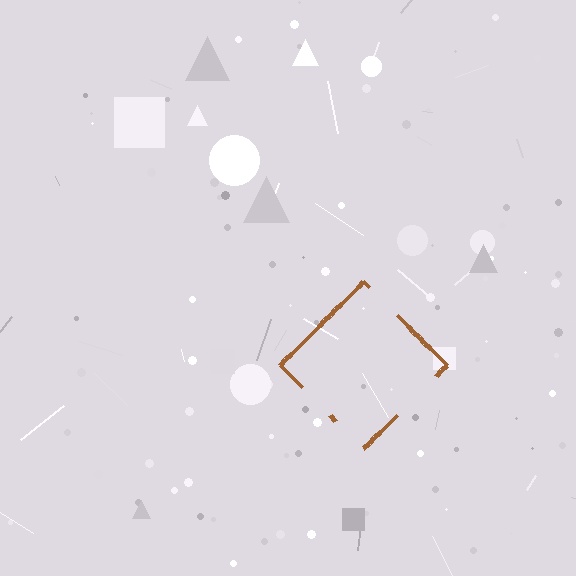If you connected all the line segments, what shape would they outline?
They would outline a diamond.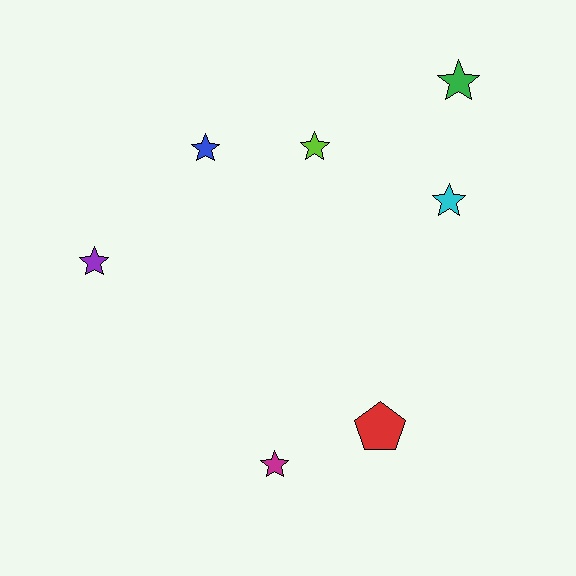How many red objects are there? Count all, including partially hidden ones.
There is 1 red object.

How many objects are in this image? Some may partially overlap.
There are 7 objects.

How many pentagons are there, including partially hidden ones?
There is 1 pentagon.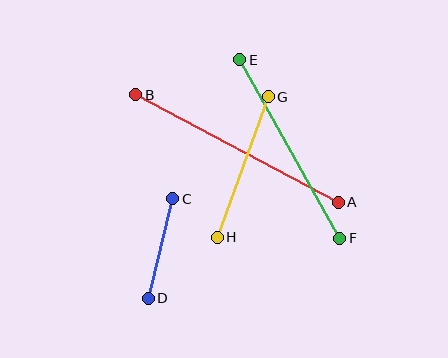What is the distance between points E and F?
The distance is approximately 205 pixels.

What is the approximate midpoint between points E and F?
The midpoint is at approximately (290, 149) pixels.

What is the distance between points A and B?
The distance is approximately 229 pixels.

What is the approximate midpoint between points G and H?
The midpoint is at approximately (243, 167) pixels.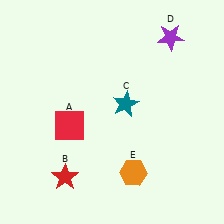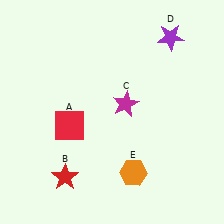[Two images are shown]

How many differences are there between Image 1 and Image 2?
There is 1 difference between the two images.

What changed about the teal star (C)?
In Image 1, C is teal. In Image 2, it changed to magenta.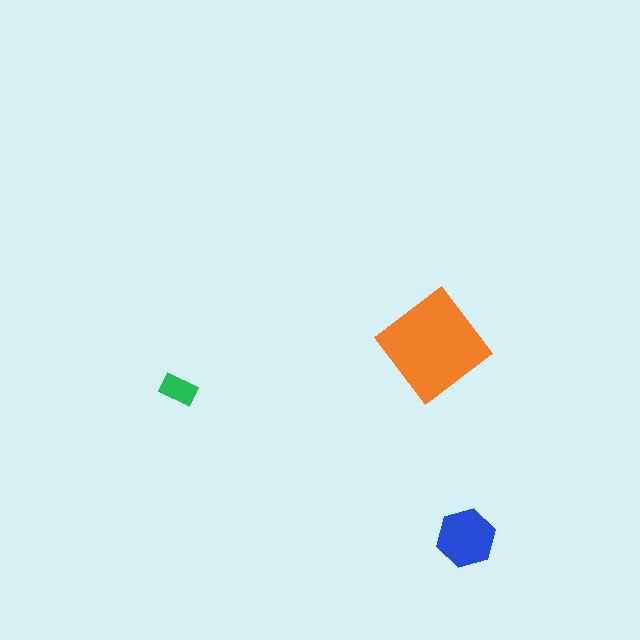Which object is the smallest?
The green rectangle.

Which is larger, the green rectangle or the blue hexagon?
The blue hexagon.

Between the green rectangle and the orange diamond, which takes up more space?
The orange diamond.